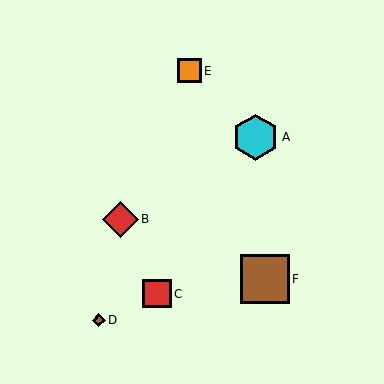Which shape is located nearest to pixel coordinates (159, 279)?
The red square (labeled C) at (157, 294) is nearest to that location.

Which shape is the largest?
The brown square (labeled F) is the largest.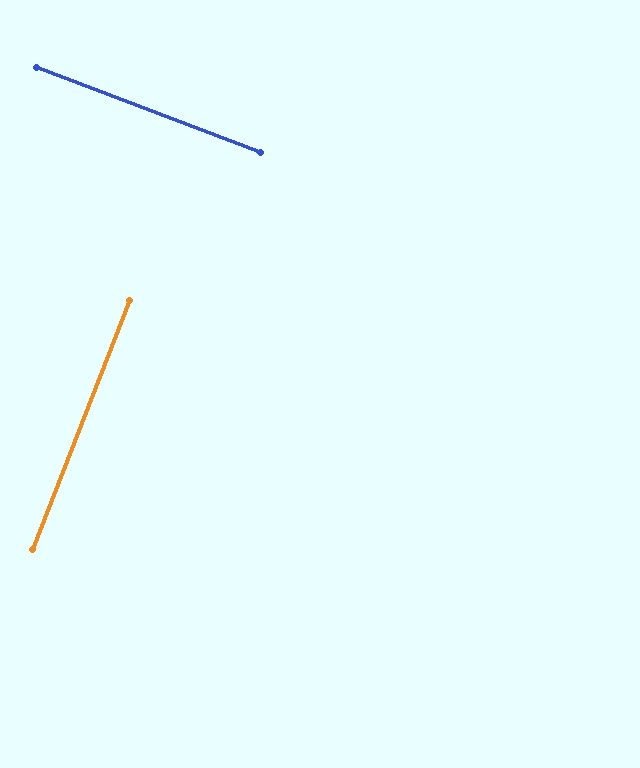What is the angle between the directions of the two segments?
Approximately 90 degrees.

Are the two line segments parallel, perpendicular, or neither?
Perpendicular — they meet at approximately 90°.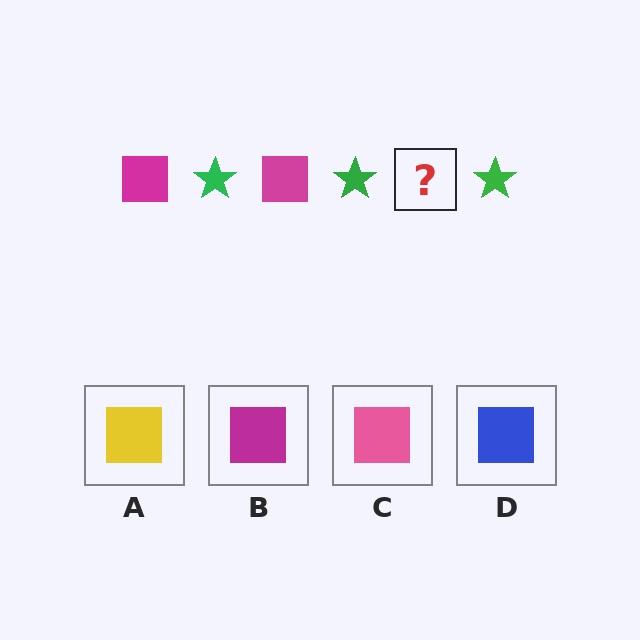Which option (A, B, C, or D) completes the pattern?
B.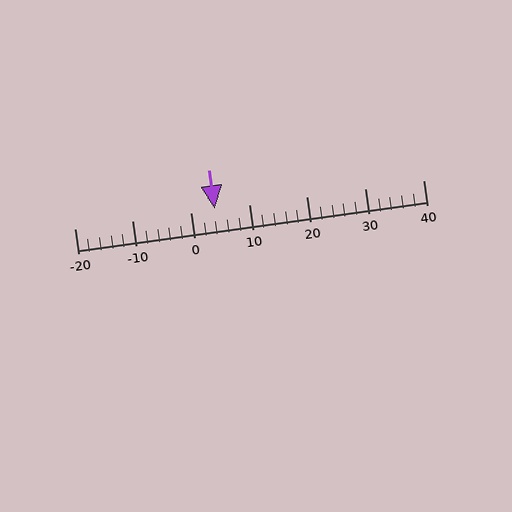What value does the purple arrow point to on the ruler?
The purple arrow points to approximately 4.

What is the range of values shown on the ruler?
The ruler shows values from -20 to 40.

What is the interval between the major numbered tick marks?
The major tick marks are spaced 10 units apart.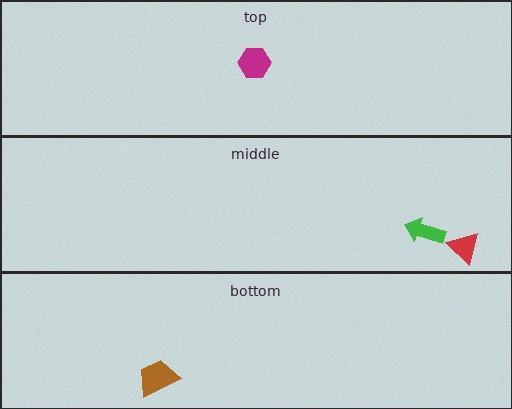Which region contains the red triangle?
The middle region.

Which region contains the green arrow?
The middle region.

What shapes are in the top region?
The magenta hexagon.